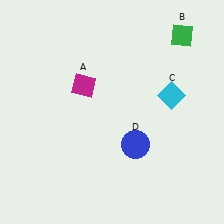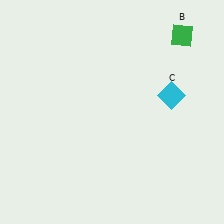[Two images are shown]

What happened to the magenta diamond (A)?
The magenta diamond (A) was removed in Image 2. It was in the top-left area of Image 1.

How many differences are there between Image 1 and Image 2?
There are 2 differences between the two images.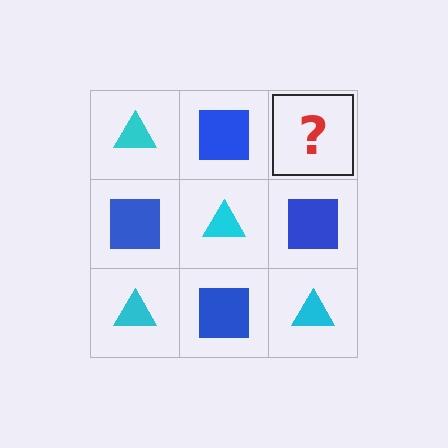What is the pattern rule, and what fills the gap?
The rule is that it alternates cyan triangle and blue square in a checkerboard pattern. The gap should be filled with a cyan triangle.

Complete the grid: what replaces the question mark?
The question mark should be replaced with a cyan triangle.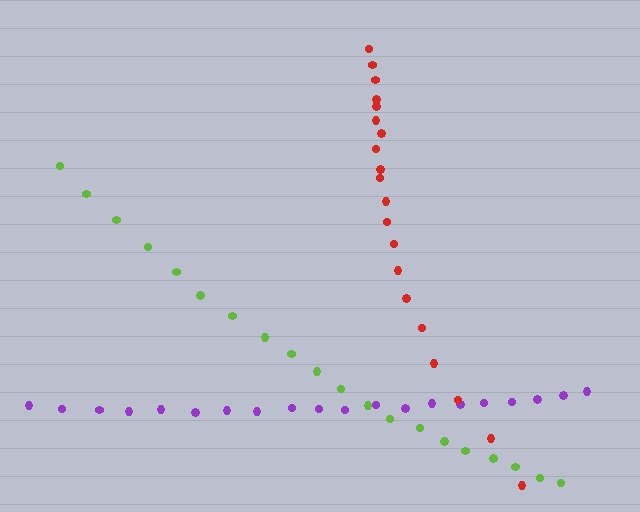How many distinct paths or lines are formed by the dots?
There are 3 distinct paths.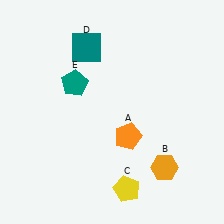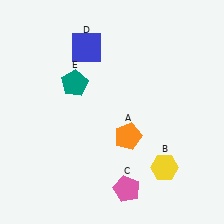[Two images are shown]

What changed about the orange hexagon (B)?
In Image 1, B is orange. In Image 2, it changed to yellow.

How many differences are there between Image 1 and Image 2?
There are 3 differences between the two images.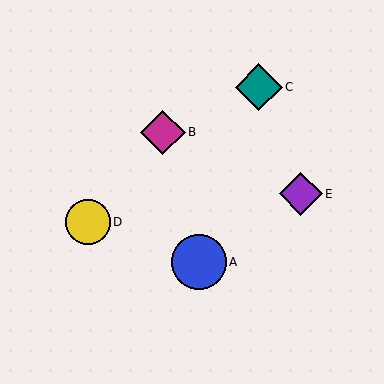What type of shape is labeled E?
Shape E is a purple diamond.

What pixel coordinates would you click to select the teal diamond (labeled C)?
Click at (259, 87) to select the teal diamond C.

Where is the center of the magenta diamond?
The center of the magenta diamond is at (163, 132).